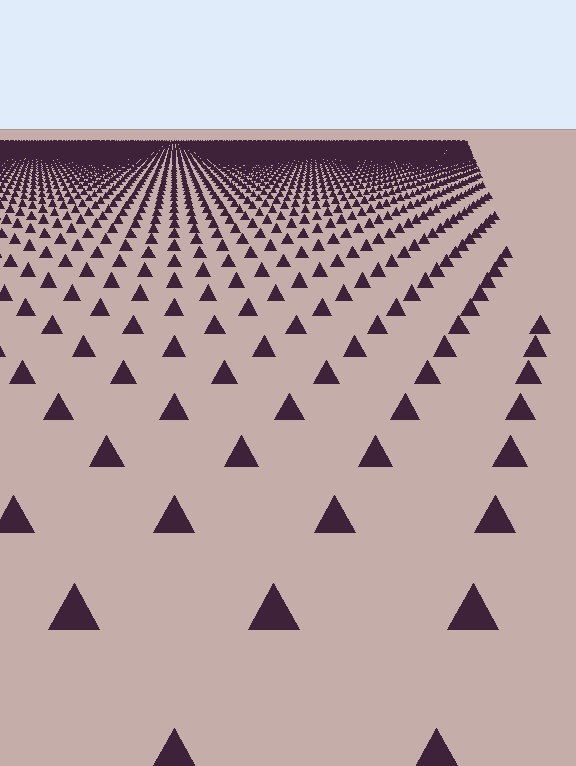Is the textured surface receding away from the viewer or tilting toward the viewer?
The surface is receding away from the viewer. Texture elements get smaller and denser toward the top.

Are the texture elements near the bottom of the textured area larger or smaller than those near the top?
Larger. Near the bottom, elements are closer to the viewer and appear at a bigger on-screen size.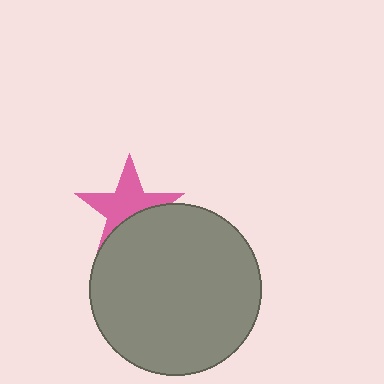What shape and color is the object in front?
The object in front is a gray circle.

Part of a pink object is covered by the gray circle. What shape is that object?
It is a star.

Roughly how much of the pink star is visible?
About half of it is visible (roughly 62%).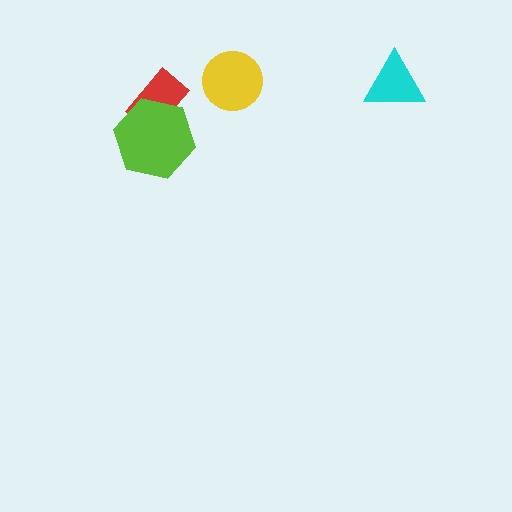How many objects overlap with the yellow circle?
0 objects overlap with the yellow circle.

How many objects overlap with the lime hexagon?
1 object overlaps with the lime hexagon.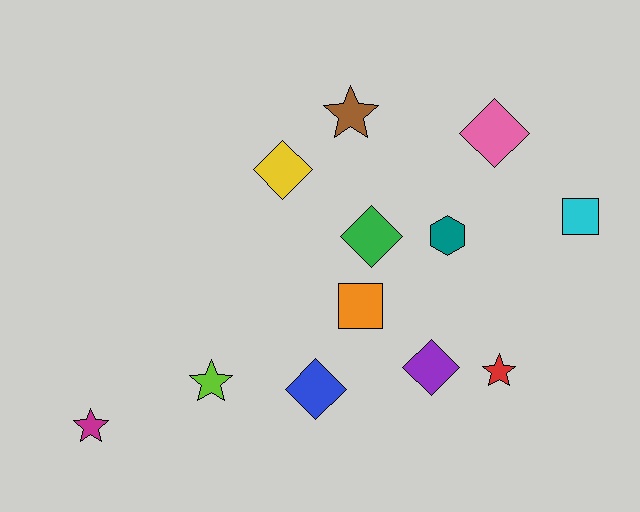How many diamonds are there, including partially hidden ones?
There are 5 diamonds.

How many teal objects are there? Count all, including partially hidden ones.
There is 1 teal object.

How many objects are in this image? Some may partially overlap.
There are 12 objects.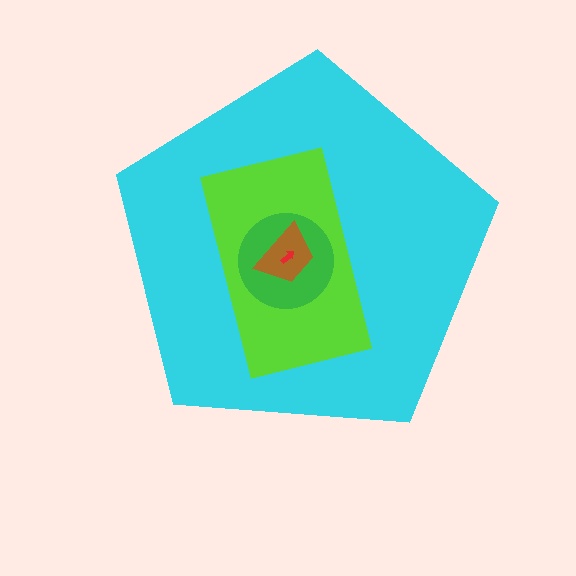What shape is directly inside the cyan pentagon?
The lime rectangle.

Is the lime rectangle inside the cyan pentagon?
Yes.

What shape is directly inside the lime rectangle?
The green circle.